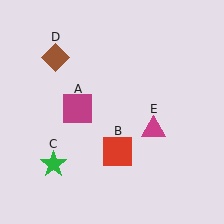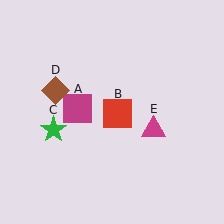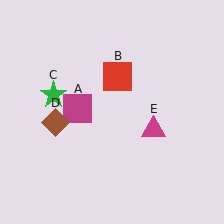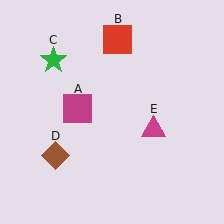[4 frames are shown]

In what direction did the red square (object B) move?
The red square (object B) moved up.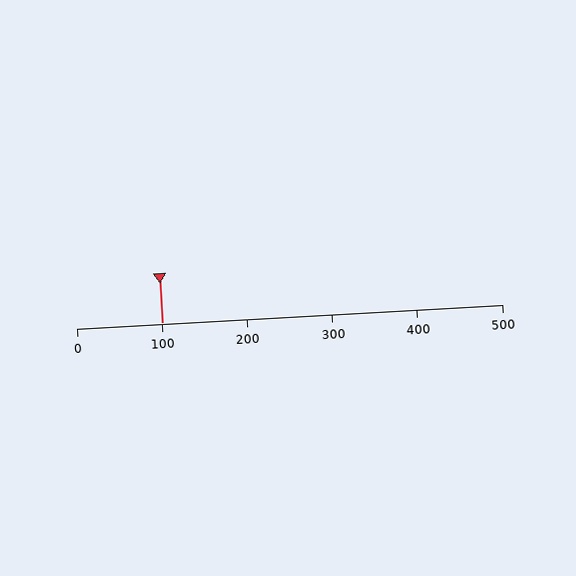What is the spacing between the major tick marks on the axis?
The major ticks are spaced 100 apart.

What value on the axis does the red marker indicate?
The marker indicates approximately 100.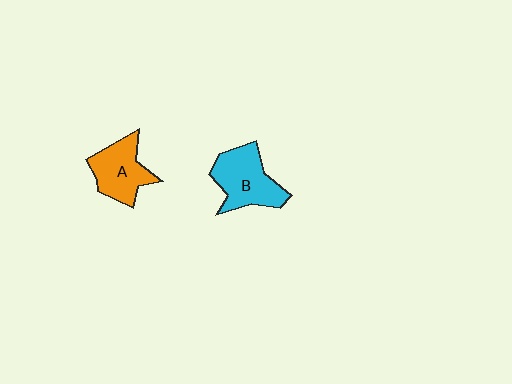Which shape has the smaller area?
Shape A (orange).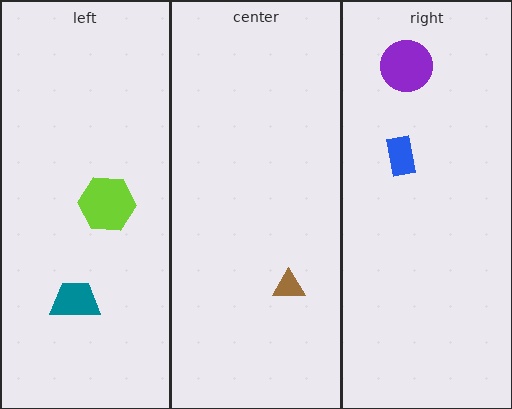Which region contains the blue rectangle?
The right region.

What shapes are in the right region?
The purple circle, the blue rectangle.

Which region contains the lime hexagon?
The left region.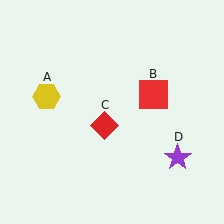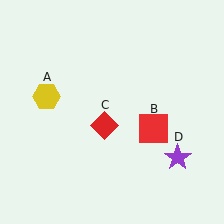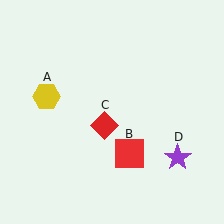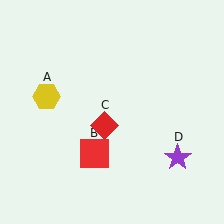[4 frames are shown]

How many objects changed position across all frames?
1 object changed position: red square (object B).